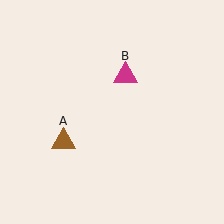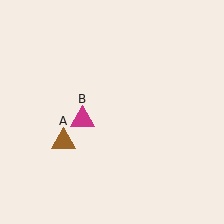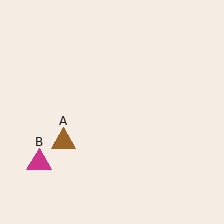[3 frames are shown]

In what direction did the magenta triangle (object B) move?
The magenta triangle (object B) moved down and to the left.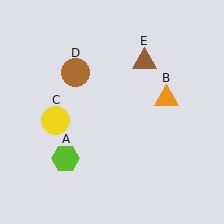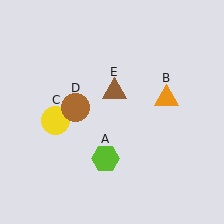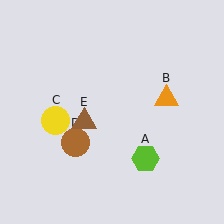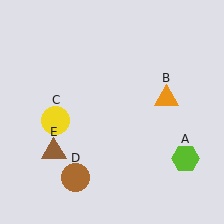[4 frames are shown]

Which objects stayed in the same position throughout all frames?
Orange triangle (object B) and yellow circle (object C) remained stationary.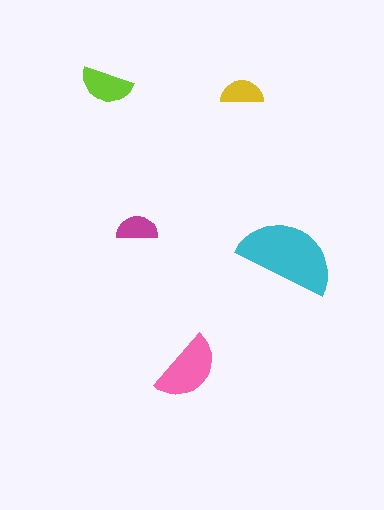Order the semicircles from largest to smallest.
the cyan one, the pink one, the lime one, the yellow one, the magenta one.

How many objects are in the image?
There are 5 objects in the image.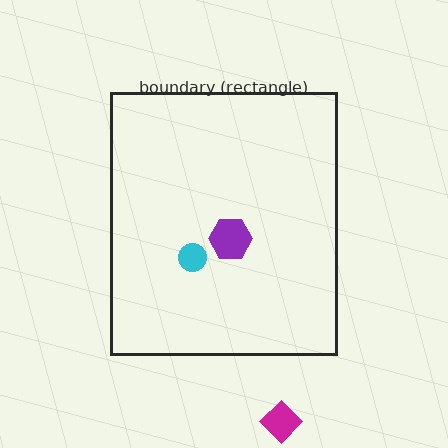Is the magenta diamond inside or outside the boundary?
Outside.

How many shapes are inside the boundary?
2 inside, 1 outside.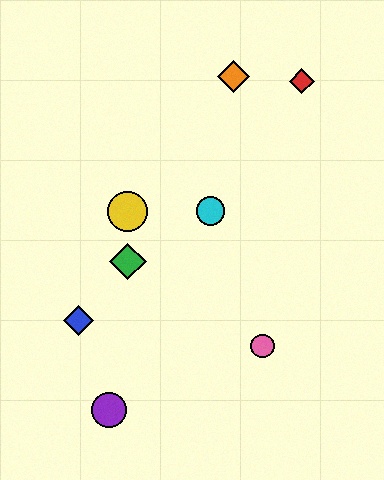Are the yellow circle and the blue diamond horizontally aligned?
No, the yellow circle is at y≈211 and the blue diamond is at y≈320.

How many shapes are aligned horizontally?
2 shapes (the yellow circle, the cyan circle) are aligned horizontally.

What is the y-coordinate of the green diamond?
The green diamond is at y≈262.